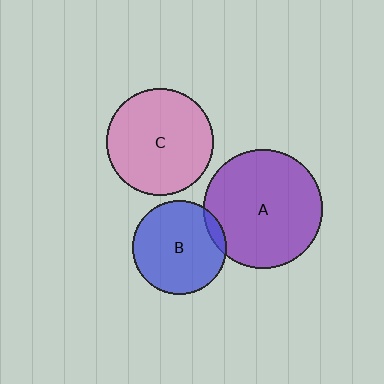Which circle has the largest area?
Circle A (purple).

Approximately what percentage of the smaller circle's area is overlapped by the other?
Approximately 5%.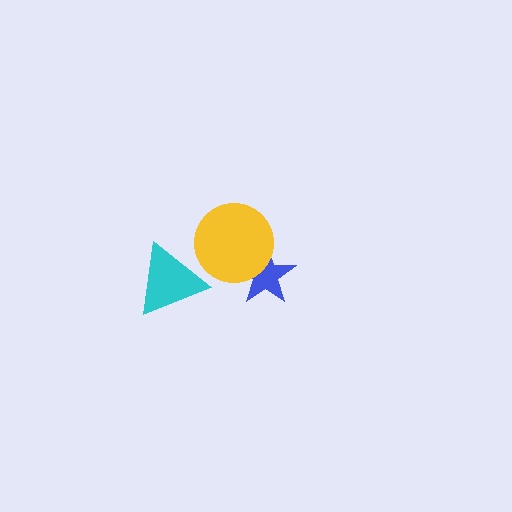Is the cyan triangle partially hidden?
No, no other shape covers it.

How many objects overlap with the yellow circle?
1 object overlaps with the yellow circle.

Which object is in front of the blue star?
The yellow circle is in front of the blue star.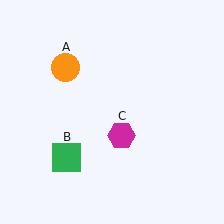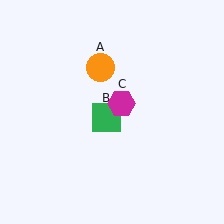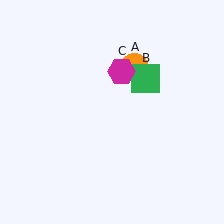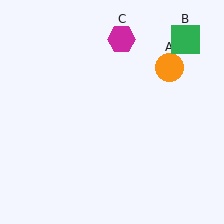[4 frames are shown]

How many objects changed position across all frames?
3 objects changed position: orange circle (object A), green square (object B), magenta hexagon (object C).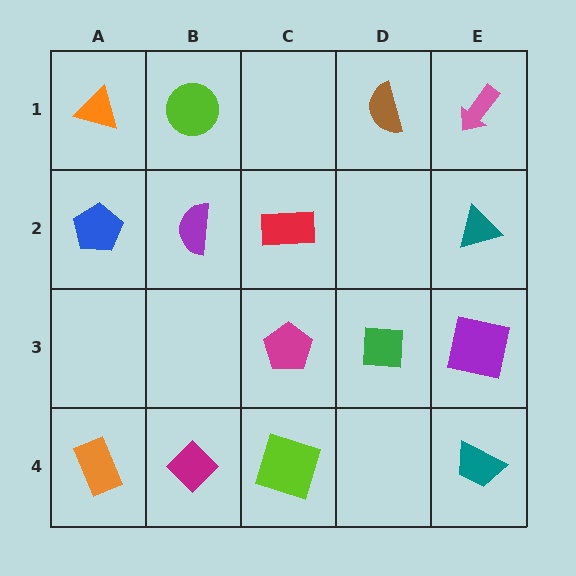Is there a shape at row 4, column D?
No, that cell is empty.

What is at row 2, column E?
A teal triangle.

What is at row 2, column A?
A blue pentagon.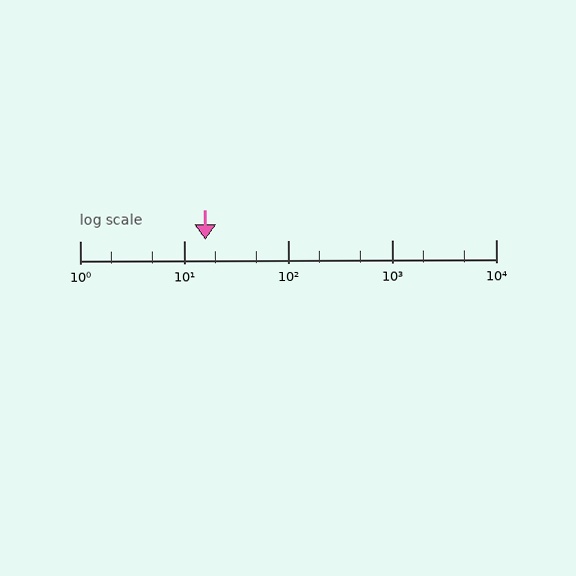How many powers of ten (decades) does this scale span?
The scale spans 4 decades, from 1 to 10000.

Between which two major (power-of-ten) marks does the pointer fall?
The pointer is between 10 and 100.